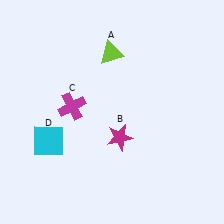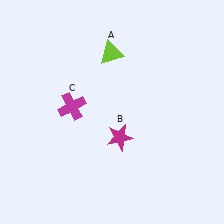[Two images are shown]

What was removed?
The cyan square (D) was removed in Image 2.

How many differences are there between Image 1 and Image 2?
There is 1 difference between the two images.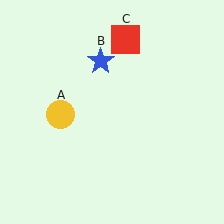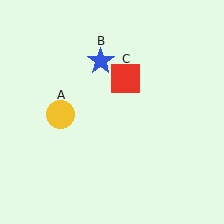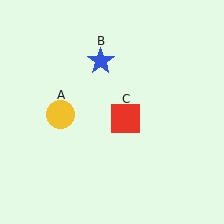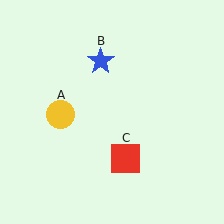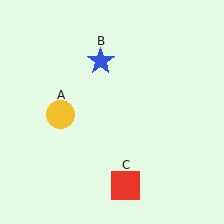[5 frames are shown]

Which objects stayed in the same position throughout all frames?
Yellow circle (object A) and blue star (object B) remained stationary.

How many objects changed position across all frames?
1 object changed position: red square (object C).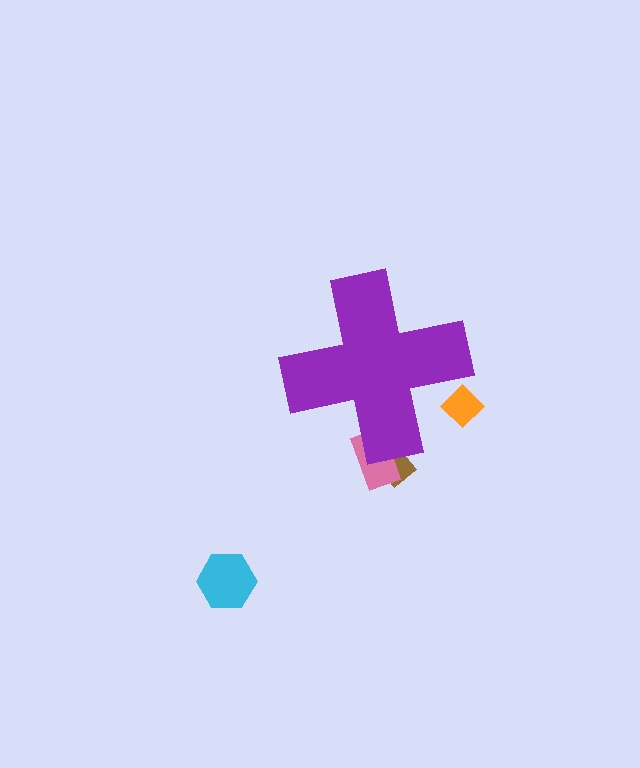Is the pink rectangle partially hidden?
Yes, the pink rectangle is partially hidden behind the purple cross.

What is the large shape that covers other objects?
A purple cross.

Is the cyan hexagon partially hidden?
No, the cyan hexagon is fully visible.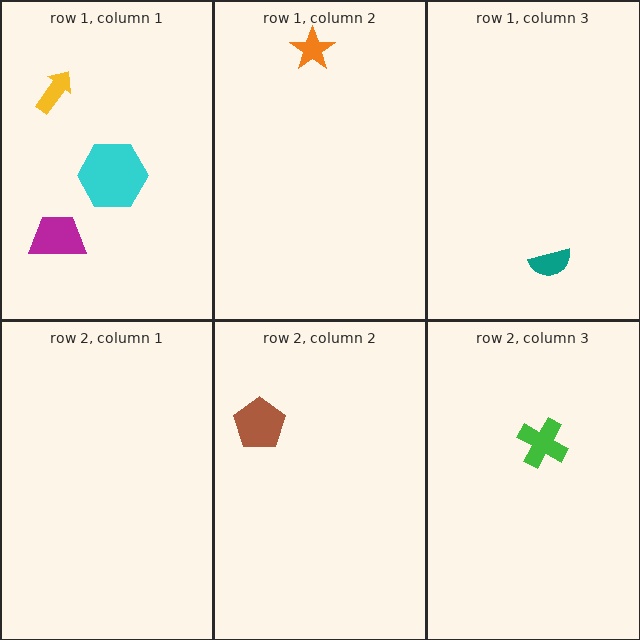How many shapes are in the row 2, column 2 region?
1.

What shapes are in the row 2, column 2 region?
The brown pentagon.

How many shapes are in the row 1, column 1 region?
3.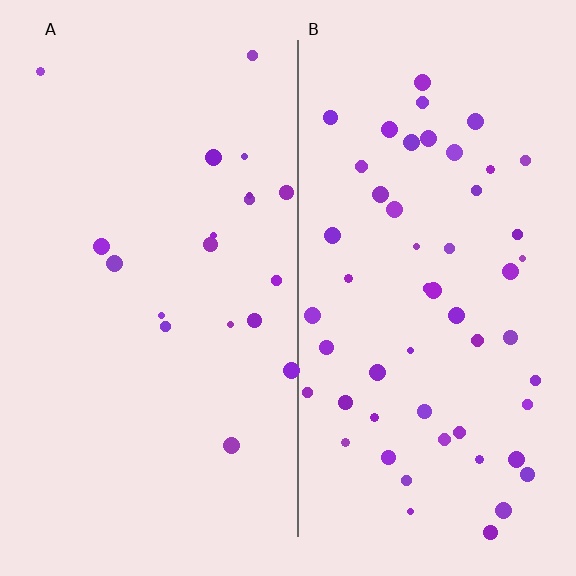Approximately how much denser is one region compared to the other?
Approximately 2.8× — region B over region A.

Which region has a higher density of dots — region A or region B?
B (the right).